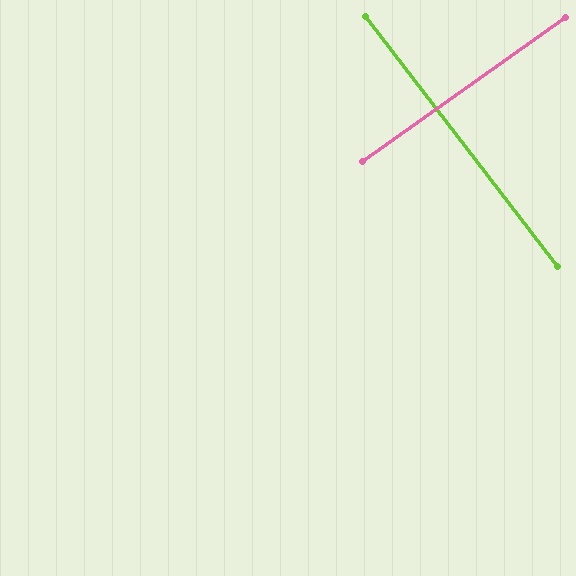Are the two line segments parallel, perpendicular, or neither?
Perpendicular — they meet at approximately 88°.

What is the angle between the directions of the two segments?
Approximately 88 degrees.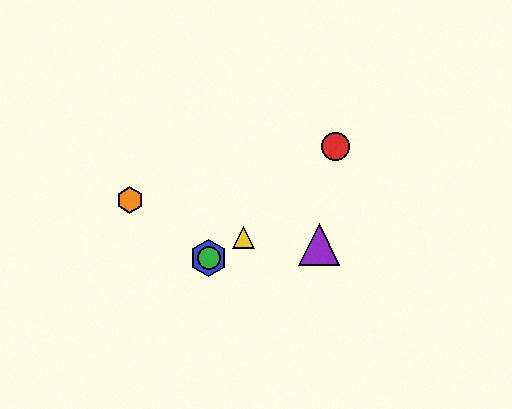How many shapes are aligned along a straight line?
3 shapes (the blue hexagon, the green circle, the yellow triangle) are aligned along a straight line.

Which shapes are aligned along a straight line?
The blue hexagon, the green circle, the yellow triangle are aligned along a straight line.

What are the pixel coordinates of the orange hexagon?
The orange hexagon is at (130, 200).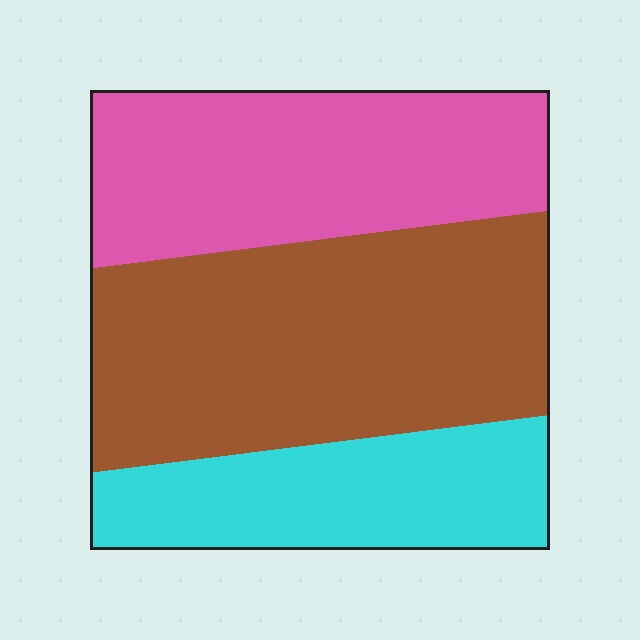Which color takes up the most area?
Brown, at roughly 45%.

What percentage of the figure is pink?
Pink covers around 35% of the figure.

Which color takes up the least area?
Cyan, at roughly 25%.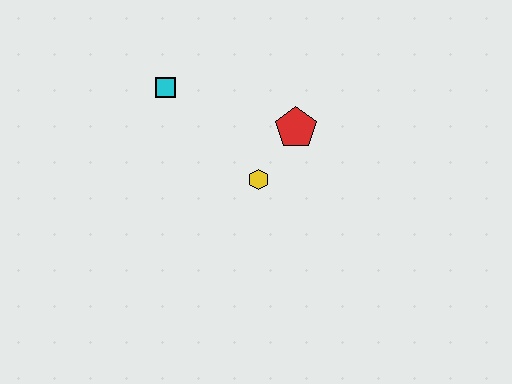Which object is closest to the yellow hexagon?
The red pentagon is closest to the yellow hexagon.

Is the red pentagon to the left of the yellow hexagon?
No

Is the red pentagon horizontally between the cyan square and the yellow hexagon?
No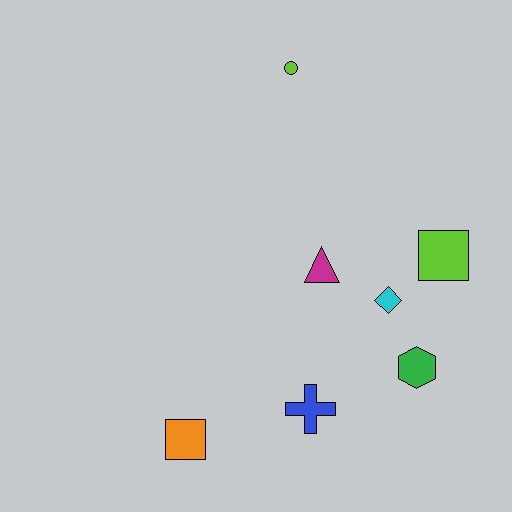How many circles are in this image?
There is 1 circle.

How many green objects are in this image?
There is 1 green object.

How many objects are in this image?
There are 7 objects.